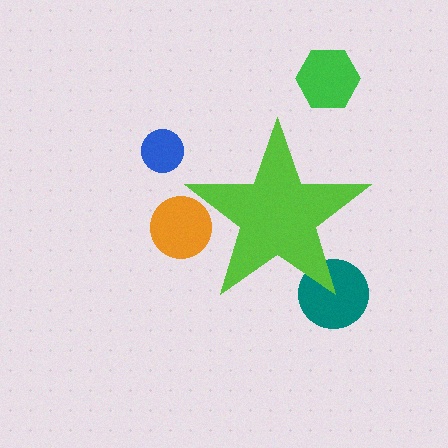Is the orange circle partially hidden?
Yes, the orange circle is partially hidden behind the lime star.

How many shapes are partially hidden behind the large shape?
2 shapes are partially hidden.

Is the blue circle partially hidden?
No, the blue circle is fully visible.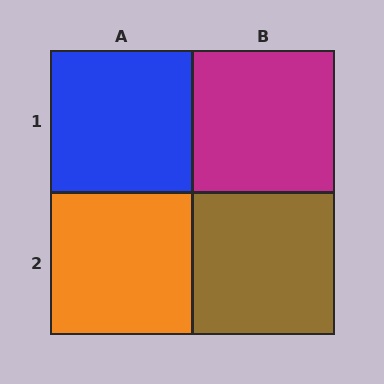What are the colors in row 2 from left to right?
Orange, brown.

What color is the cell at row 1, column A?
Blue.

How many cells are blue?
1 cell is blue.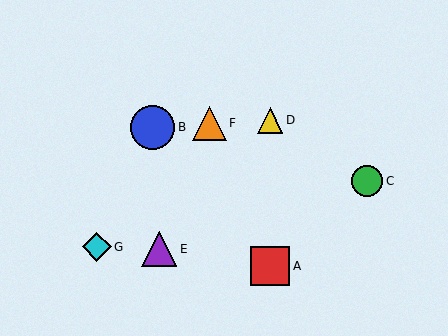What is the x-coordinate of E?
Object E is at x≈159.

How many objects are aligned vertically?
2 objects (A, D) are aligned vertically.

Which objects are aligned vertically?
Objects A, D are aligned vertically.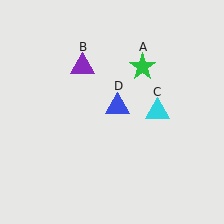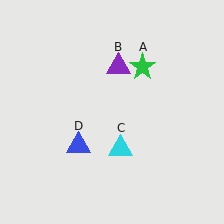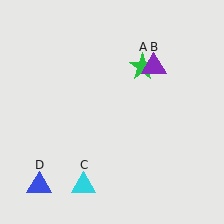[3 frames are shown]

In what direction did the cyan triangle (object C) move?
The cyan triangle (object C) moved down and to the left.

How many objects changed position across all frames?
3 objects changed position: purple triangle (object B), cyan triangle (object C), blue triangle (object D).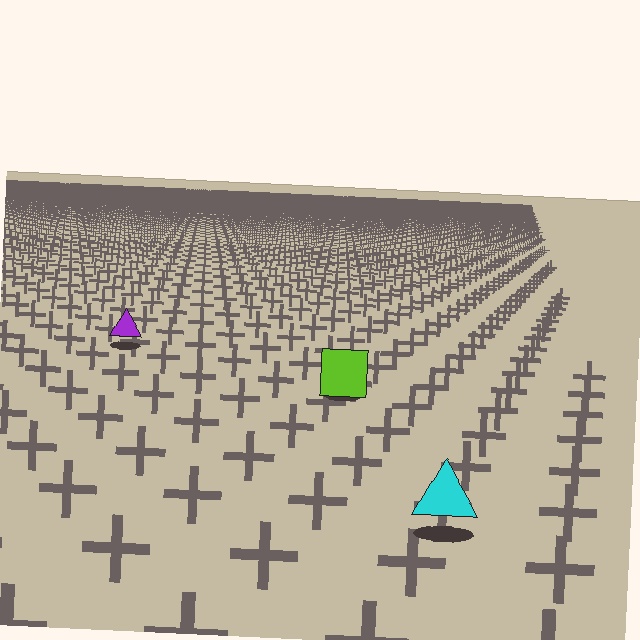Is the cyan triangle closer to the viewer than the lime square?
Yes. The cyan triangle is closer — you can tell from the texture gradient: the ground texture is coarser near it.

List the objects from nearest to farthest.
From nearest to farthest: the cyan triangle, the lime square, the purple triangle.